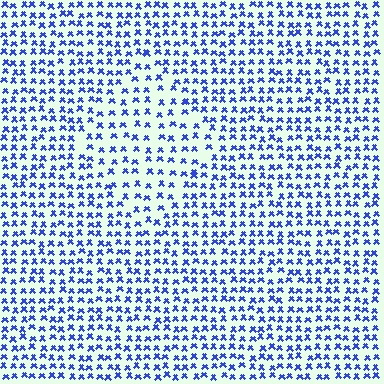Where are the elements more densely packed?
The elements are more densely packed outside the diamond boundary.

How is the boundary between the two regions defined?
The boundary is defined by a change in element density (approximately 1.6x ratio). All elements are the same color, size, and shape.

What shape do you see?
I see a diamond.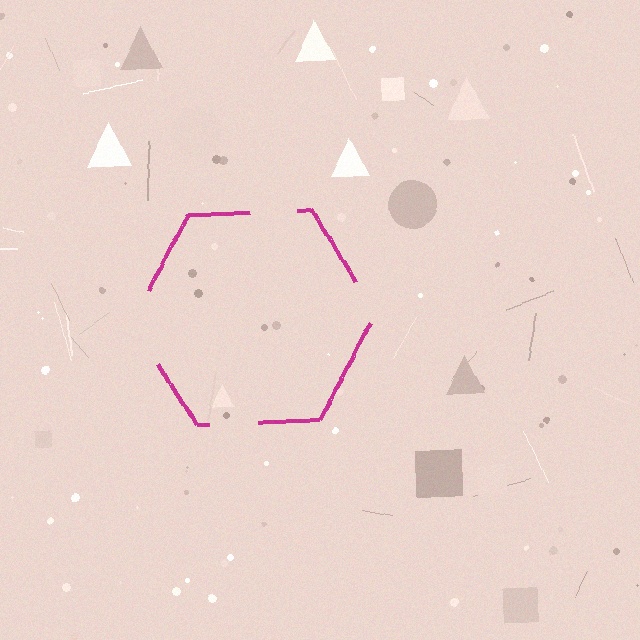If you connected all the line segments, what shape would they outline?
They would outline a hexagon.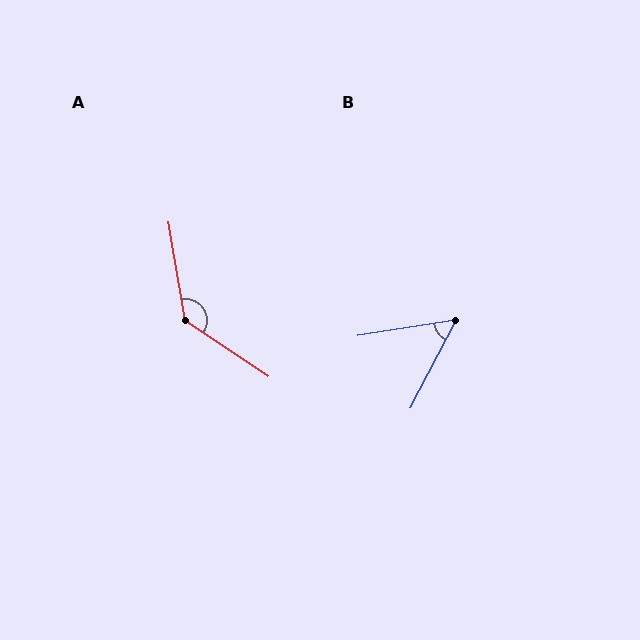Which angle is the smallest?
B, at approximately 54 degrees.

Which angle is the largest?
A, at approximately 133 degrees.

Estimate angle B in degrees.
Approximately 54 degrees.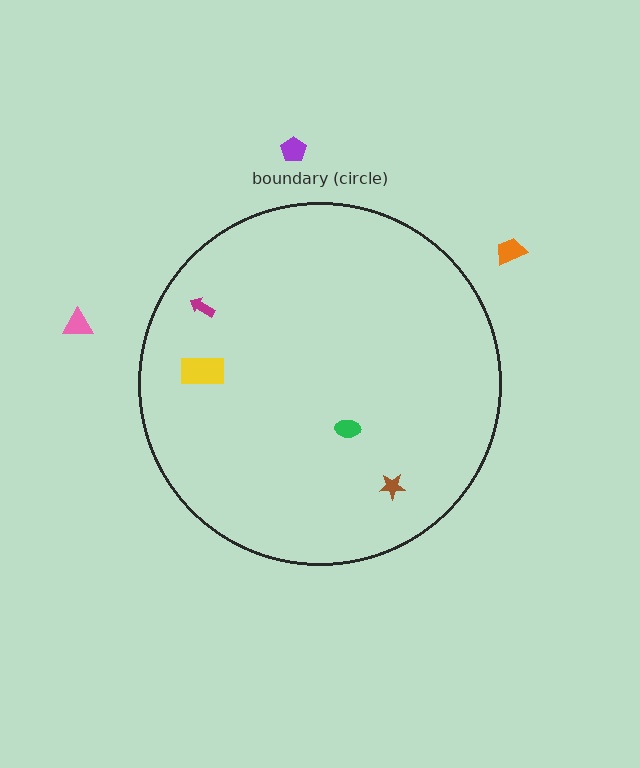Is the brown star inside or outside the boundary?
Inside.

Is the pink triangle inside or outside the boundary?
Outside.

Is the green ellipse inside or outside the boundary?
Inside.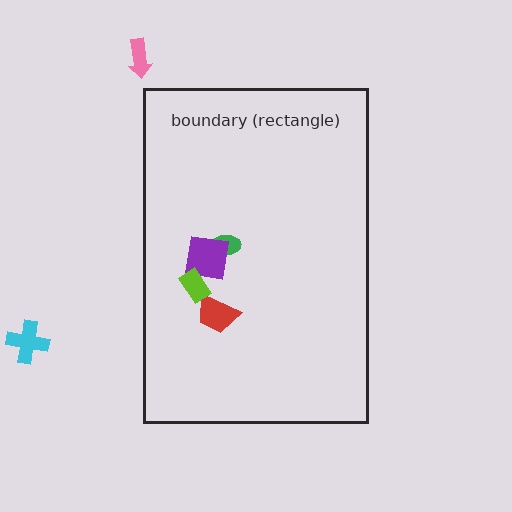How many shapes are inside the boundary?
4 inside, 2 outside.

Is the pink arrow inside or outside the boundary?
Outside.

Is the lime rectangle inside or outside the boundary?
Inside.